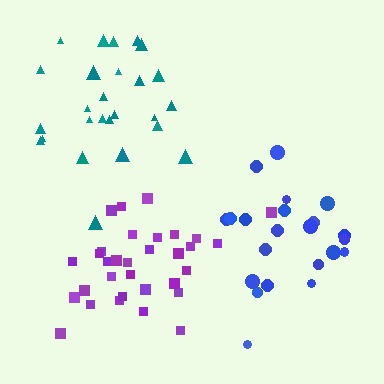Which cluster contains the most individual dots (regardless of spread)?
Purple (32).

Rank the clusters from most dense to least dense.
purple, teal, blue.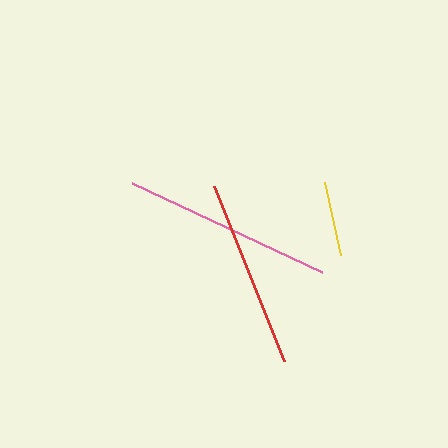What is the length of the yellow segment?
The yellow segment is approximately 75 pixels long.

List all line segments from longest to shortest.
From longest to shortest: pink, red, yellow.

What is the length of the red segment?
The red segment is approximately 188 pixels long.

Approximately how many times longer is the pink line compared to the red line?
The pink line is approximately 1.1 times the length of the red line.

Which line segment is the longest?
The pink line is the longest at approximately 210 pixels.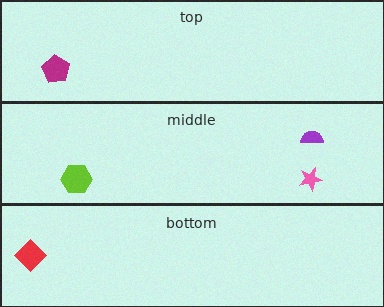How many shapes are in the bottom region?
1.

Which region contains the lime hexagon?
The middle region.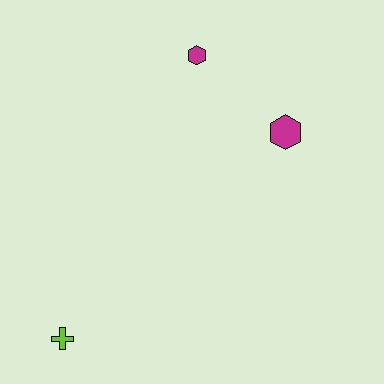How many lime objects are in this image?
There is 1 lime object.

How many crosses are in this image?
There is 1 cross.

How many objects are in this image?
There are 3 objects.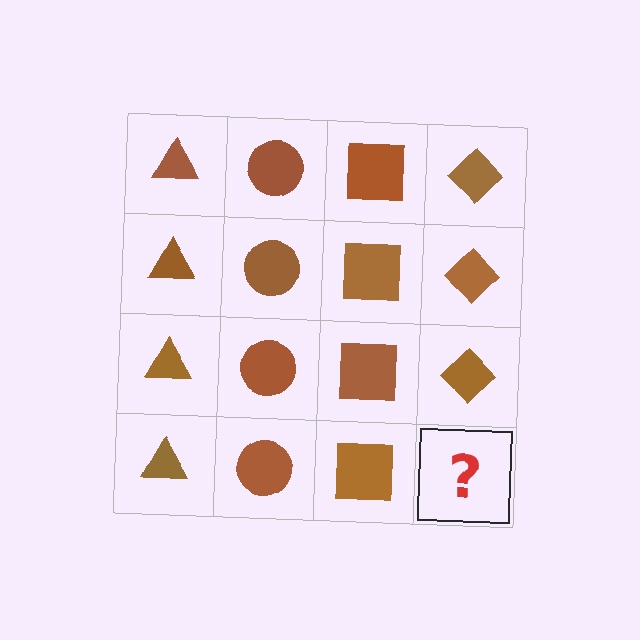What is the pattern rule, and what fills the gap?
The rule is that each column has a consistent shape. The gap should be filled with a brown diamond.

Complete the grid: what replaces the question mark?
The question mark should be replaced with a brown diamond.